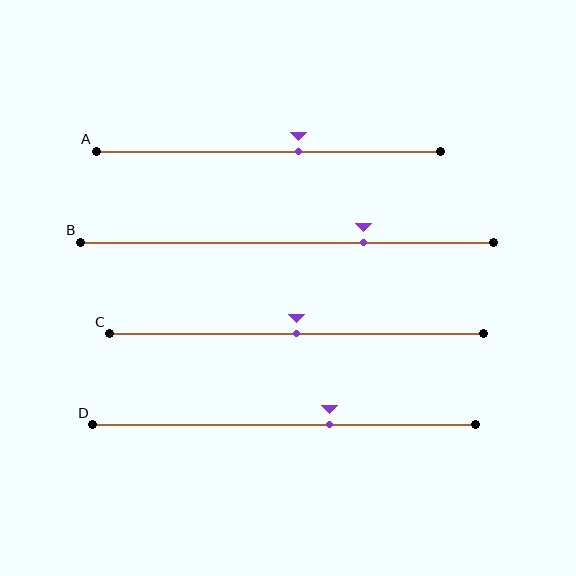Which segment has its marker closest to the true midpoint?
Segment C has its marker closest to the true midpoint.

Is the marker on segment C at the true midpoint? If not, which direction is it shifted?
Yes, the marker on segment C is at the true midpoint.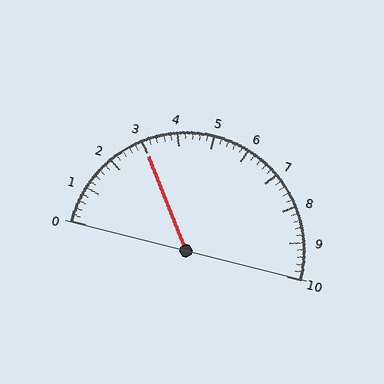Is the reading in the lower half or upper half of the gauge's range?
The reading is in the lower half of the range (0 to 10).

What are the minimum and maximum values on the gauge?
The gauge ranges from 0 to 10.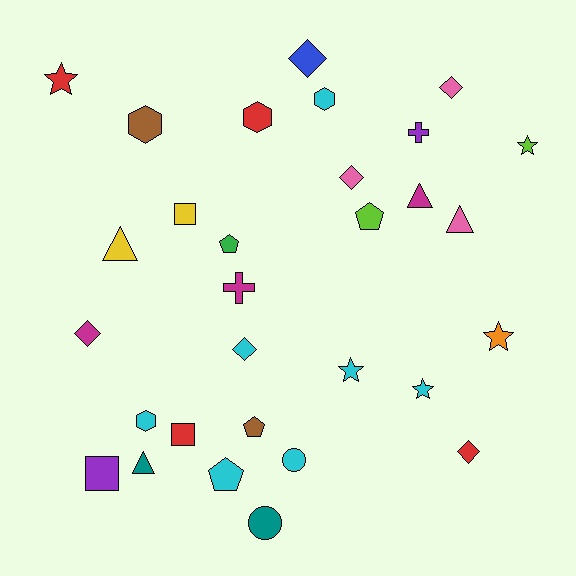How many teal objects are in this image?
There are 2 teal objects.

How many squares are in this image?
There are 3 squares.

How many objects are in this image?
There are 30 objects.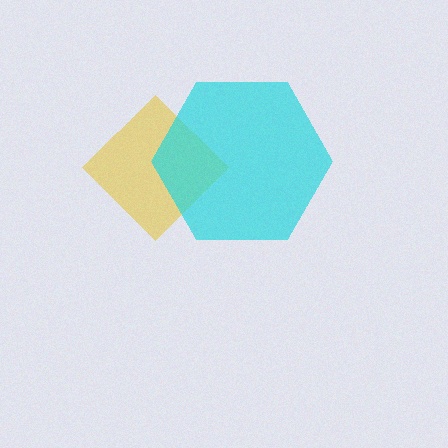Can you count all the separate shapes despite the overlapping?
Yes, there are 2 separate shapes.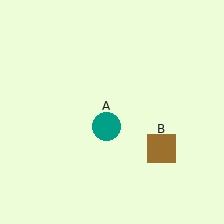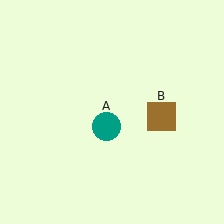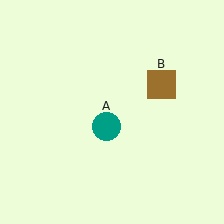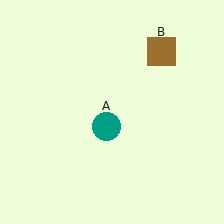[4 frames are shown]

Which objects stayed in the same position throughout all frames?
Teal circle (object A) remained stationary.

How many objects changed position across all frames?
1 object changed position: brown square (object B).